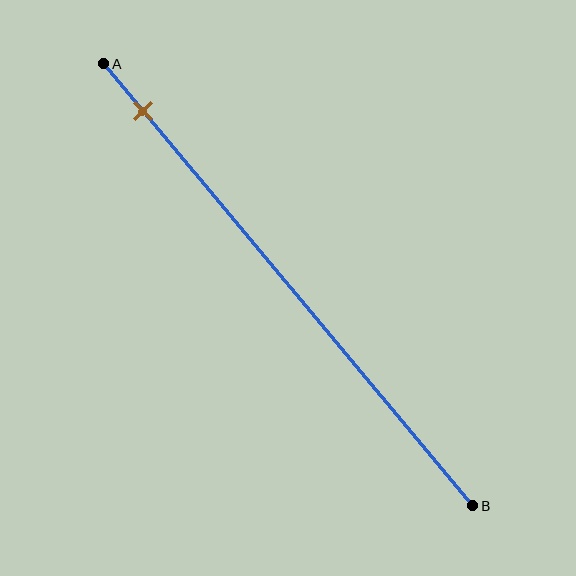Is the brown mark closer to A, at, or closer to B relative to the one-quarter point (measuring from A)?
The brown mark is closer to point A than the one-quarter point of segment AB.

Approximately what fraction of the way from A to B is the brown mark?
The brown mark is approximately 10% of the way from A to B.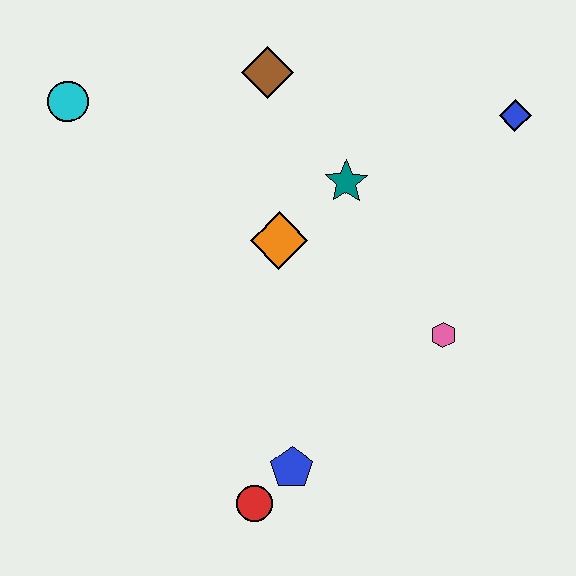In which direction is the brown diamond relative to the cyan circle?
The brown diamond is to the right of the cyan circle.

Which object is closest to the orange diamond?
The teal star is closest to the orange diamond.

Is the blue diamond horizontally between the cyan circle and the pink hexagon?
No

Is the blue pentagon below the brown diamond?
Yes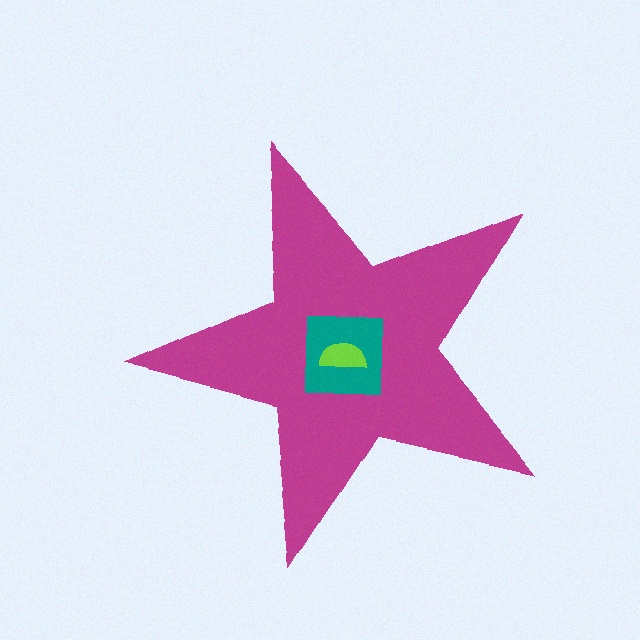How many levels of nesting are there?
3.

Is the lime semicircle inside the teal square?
Yes.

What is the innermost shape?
The lime semicircle.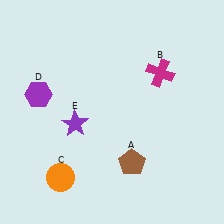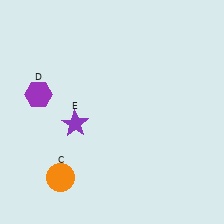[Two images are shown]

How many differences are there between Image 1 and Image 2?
There are 2 differences between the two images.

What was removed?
The brown pentagon (A), the magenta cross (B) were removed in Image 2.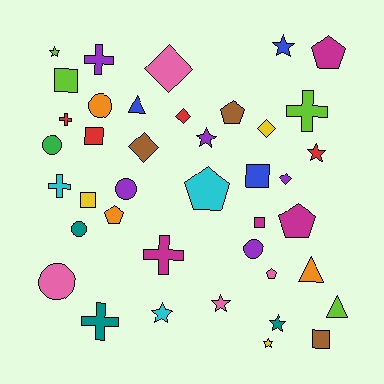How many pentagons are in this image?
There are 6 pentagons.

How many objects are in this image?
There are 40 objects.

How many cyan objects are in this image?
There are 3 cyan objects.